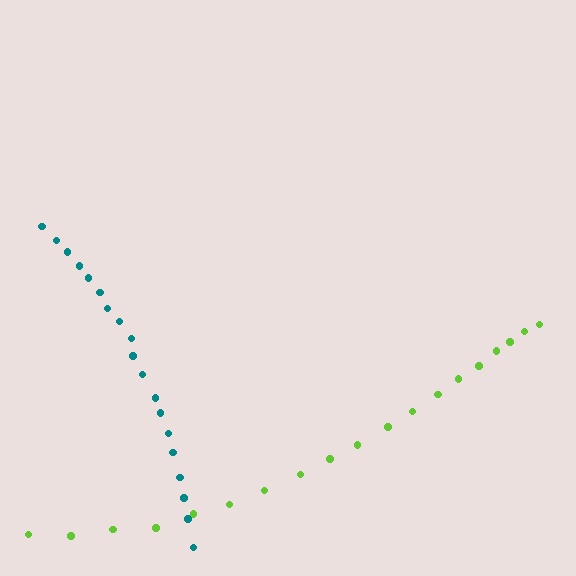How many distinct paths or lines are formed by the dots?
There are 2 distinct paths.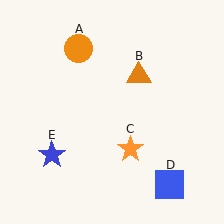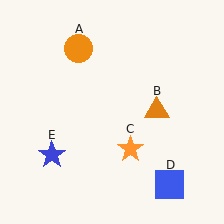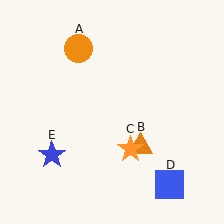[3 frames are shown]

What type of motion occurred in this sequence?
The orange triangle (object B) rotated clockwise around the center of the scene.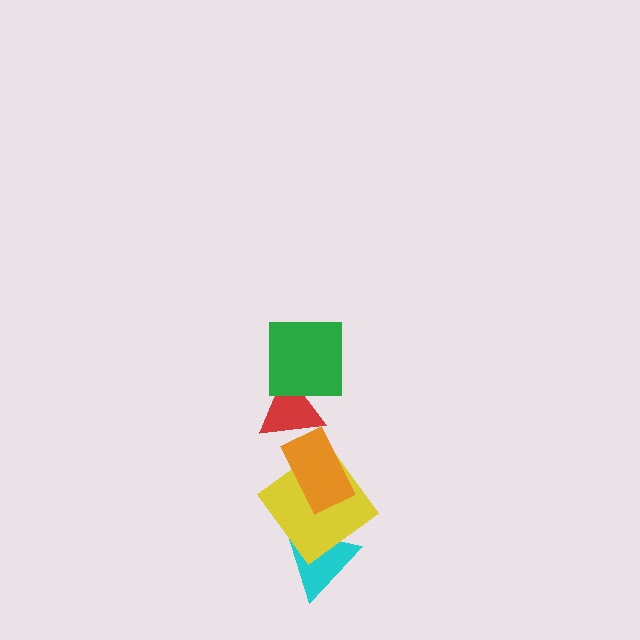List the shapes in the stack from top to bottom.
From top to bottom: the green square, the red triangle, the orange rectangle, the yellow diamond, the cyan triangle.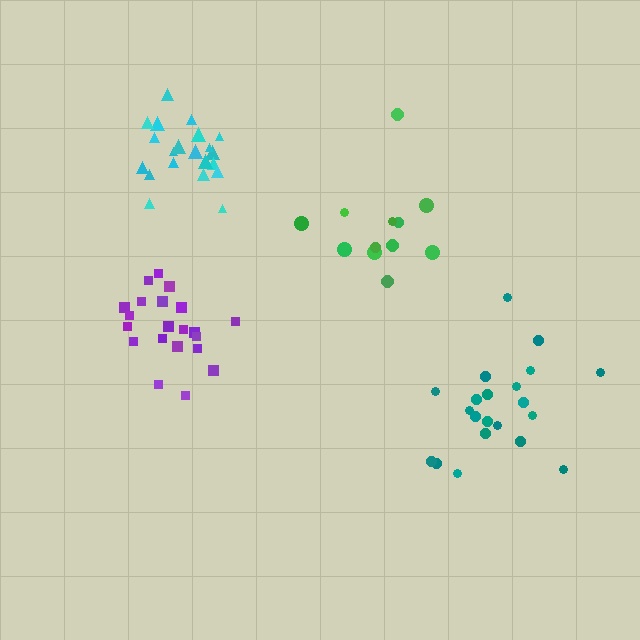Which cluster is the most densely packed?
Cyan.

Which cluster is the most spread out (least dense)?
Green.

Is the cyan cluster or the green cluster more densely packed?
Cyan.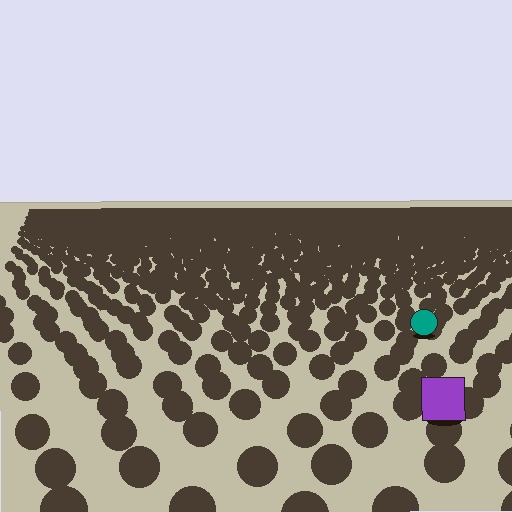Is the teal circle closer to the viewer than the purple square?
No. The purple square is closer — you can tell from the texture gradient: the ground texture is coarser near it.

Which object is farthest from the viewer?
The teal circle is farthest from the viewer. It appears smaller and the ground texture around it is denser.